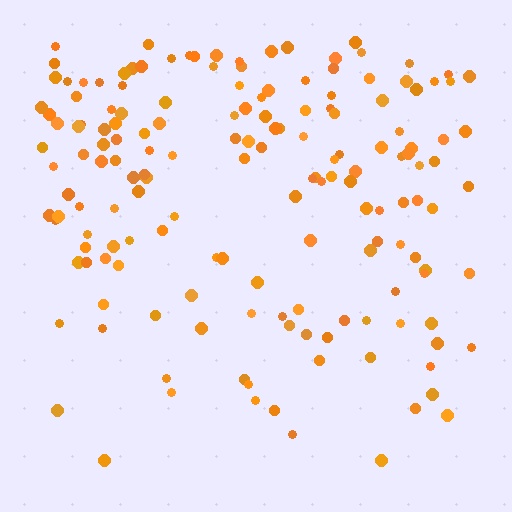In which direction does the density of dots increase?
From bottom to top, with the top side densest.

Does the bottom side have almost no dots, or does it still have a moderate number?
Still a moderate number, just noticeably fewer than the top.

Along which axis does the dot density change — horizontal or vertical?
Vertical.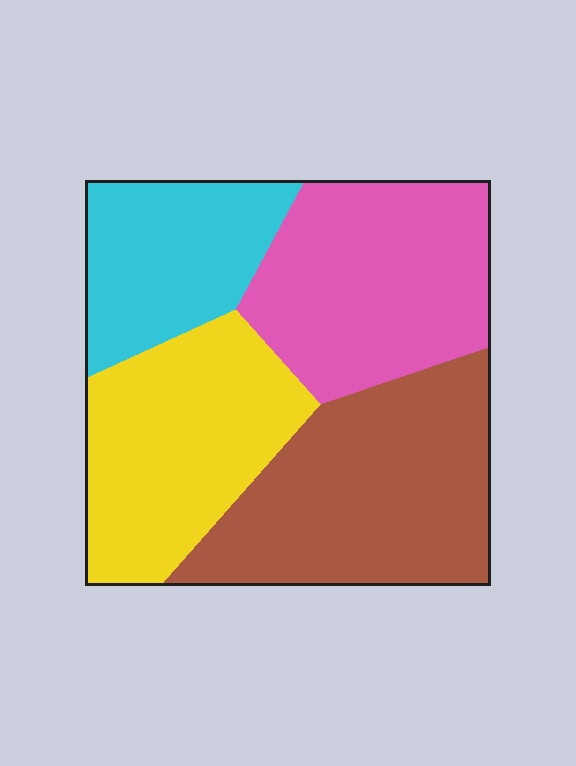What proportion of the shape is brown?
Brown covers 31% of the shape.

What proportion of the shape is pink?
Pink covers roughly 25% of the shape.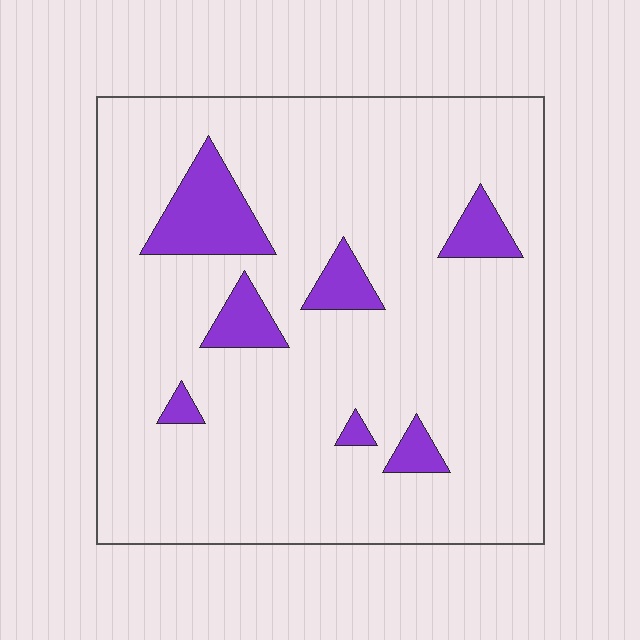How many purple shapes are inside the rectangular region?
7.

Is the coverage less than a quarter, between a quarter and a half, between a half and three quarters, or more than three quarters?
Less than a quarter.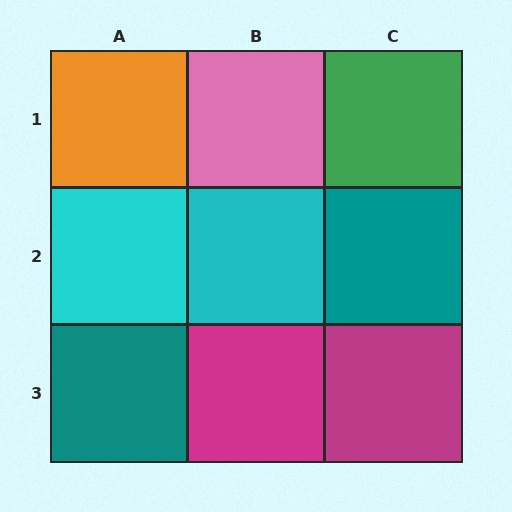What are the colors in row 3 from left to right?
Teal, magenta, magenta.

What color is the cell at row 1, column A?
Orange.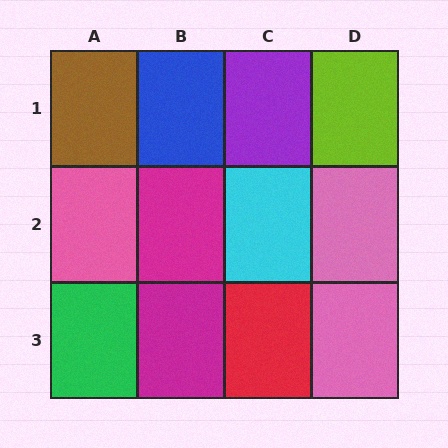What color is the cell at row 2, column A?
Pink.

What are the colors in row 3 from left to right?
Green, magenta, red, pink.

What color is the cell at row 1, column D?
Lime.